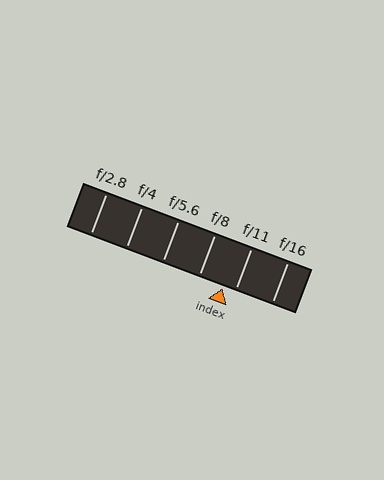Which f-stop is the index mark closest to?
The index mark is closest to f/11.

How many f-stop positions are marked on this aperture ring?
There are 6 f-stop positions marked.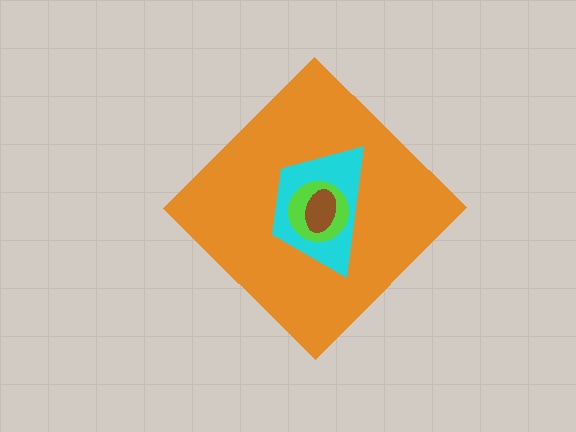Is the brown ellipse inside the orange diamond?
Yes.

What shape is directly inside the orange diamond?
The cyan trapezoid.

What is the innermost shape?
The brown ellipse.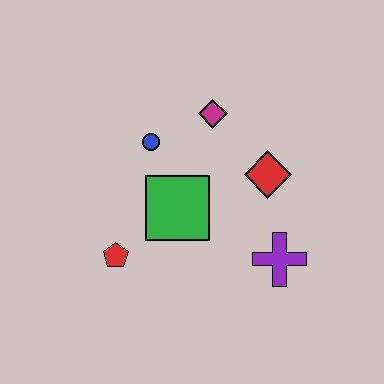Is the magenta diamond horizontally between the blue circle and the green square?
No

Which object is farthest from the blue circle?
The purple cross is farthest from the blue circle.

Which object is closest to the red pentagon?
The green square is closest to the red pentagon.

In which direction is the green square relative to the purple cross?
The green square is to the left of the purple cross.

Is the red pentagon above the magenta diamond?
No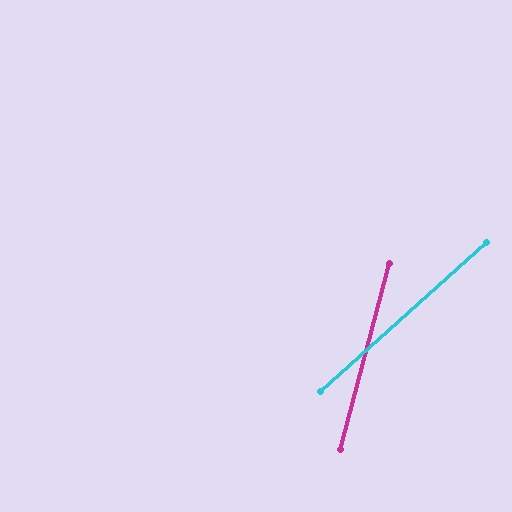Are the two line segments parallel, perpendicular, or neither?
Neither parallel nor perpendicular — they differ by about 33°.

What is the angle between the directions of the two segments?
Approximately 33 degrees.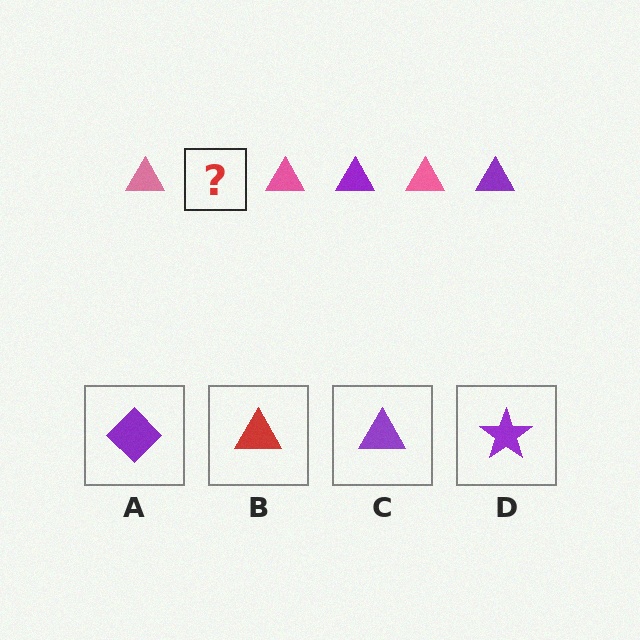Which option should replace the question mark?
Option C.